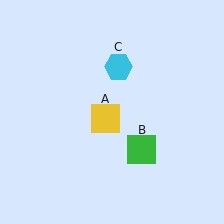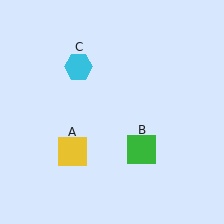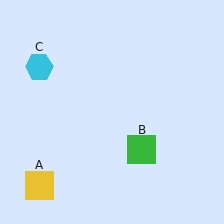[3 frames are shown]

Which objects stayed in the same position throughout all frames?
Green square (object B) remained stationary.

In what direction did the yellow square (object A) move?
The yellow square (object A) moved down and to the left.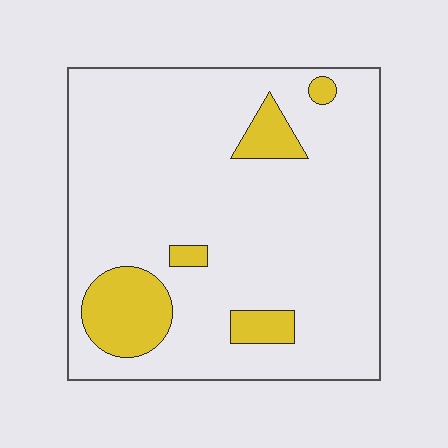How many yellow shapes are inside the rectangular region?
5.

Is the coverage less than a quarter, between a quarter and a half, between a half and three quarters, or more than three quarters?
Less than a quarter.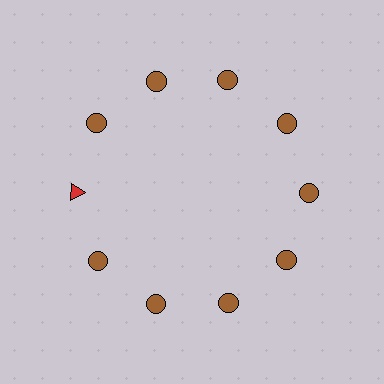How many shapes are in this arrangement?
There are 10 shapes arranged in a ring pattern.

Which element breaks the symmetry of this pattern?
The red triangle at roughly the 9 o'clock position breaks the symmetry. All other shapes are brown circles.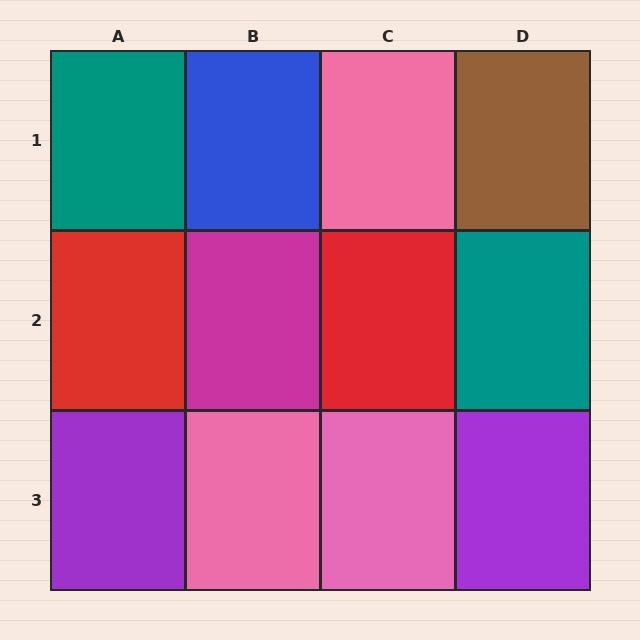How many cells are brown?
1 cell is brown.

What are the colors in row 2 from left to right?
Red, magenta, red, teal.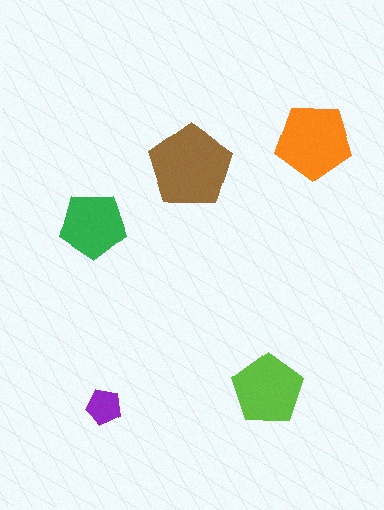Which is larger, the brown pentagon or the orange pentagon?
The brown one.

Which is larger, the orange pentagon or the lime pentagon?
The orange one.